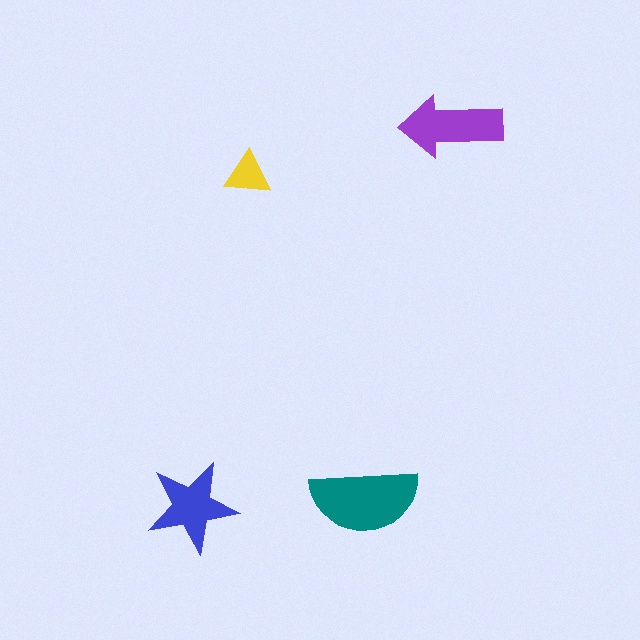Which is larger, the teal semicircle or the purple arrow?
The teal semicircle.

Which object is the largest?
The teal semicircle.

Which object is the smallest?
The yellow triangle.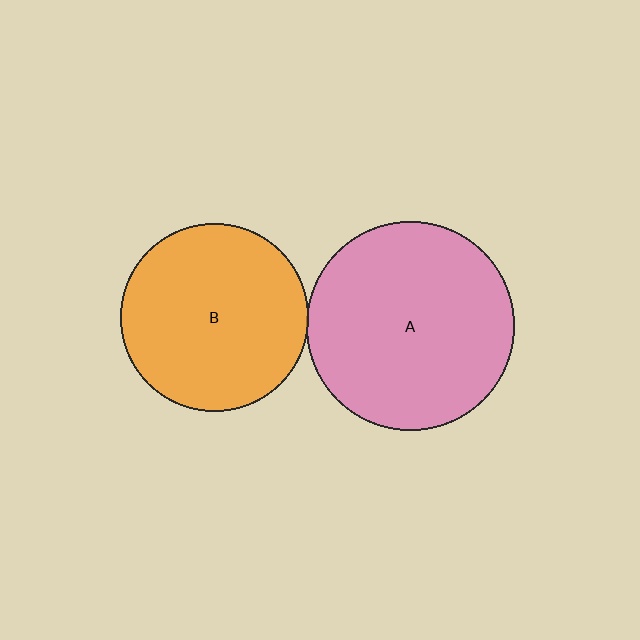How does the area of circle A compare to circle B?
Approximately 1.2 times.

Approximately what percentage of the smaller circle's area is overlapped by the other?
Approximately 5%.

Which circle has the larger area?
Circle A (pink).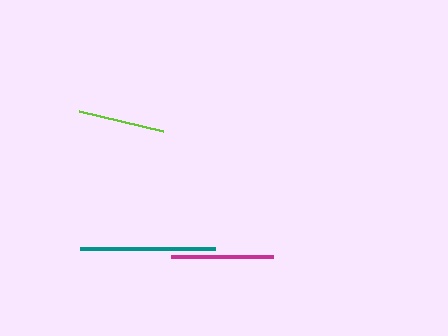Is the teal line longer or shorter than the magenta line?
The teal line is longer than the magenta line.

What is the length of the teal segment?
The teal segment is approximately 135 pixels long.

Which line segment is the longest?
The teal line is the longest at approximately 135 pixels.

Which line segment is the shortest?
The lime line is the shortest at approximately 86 pixels.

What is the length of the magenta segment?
The magenta segment is approximately 102 pixels long.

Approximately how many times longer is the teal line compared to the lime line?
The teal line is approximately 1.6 times the length of the lime line.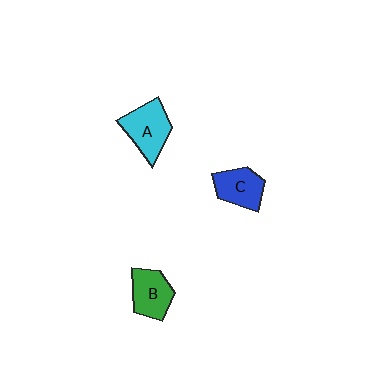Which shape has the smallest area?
Shape C (blue).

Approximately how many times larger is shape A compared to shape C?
Approximately 1.2 times.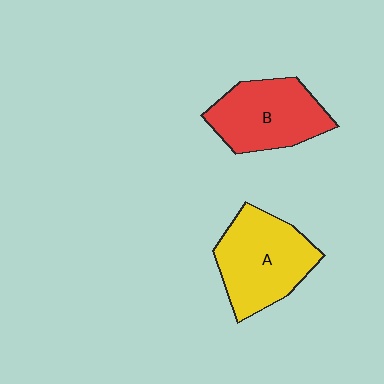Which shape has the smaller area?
Shape B (red).